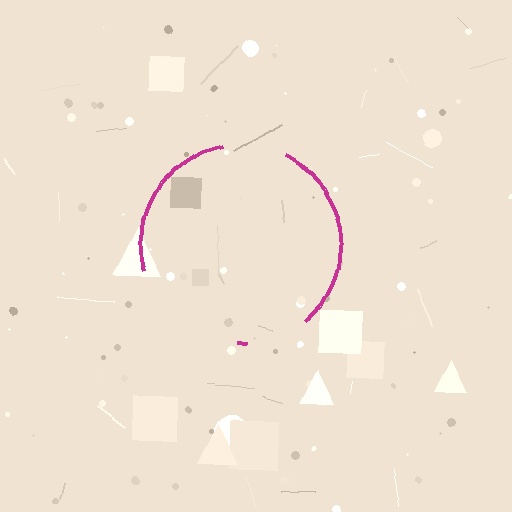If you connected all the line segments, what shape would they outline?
They would outline a circle.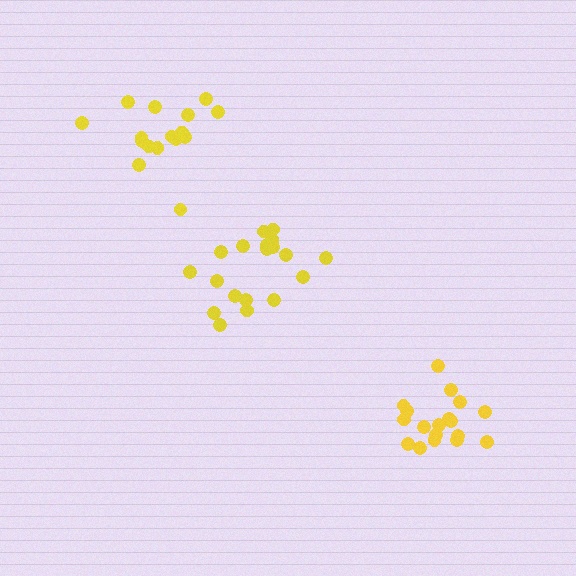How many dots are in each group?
Group 1: 16 dots, Group 2: 20 dots, Group 3: 18 dots (54 total).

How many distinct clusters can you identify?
There are 3 distinct clusters.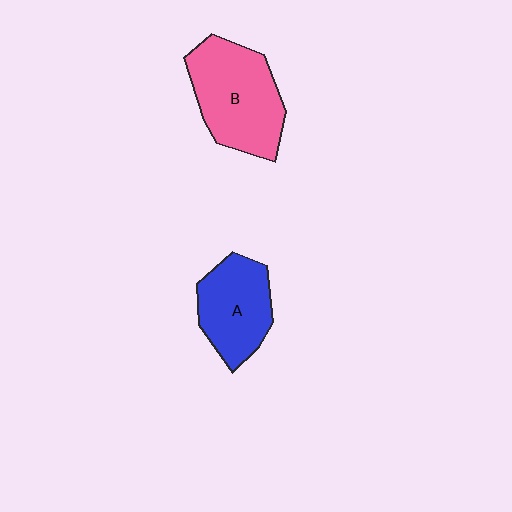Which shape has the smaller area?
Shape A (blue).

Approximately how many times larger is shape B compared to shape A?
Approximately 1.3 times.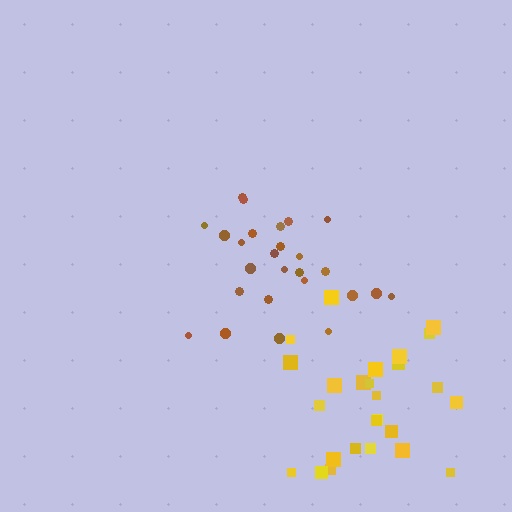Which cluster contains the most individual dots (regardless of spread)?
Brown (26).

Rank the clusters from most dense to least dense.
yellow, brown.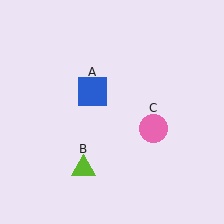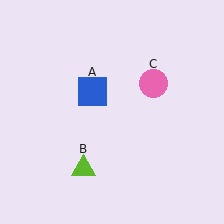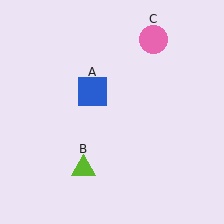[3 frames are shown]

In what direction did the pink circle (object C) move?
The pink circle (object C) moved up.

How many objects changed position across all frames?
1 object changed position: pink circle (object C).